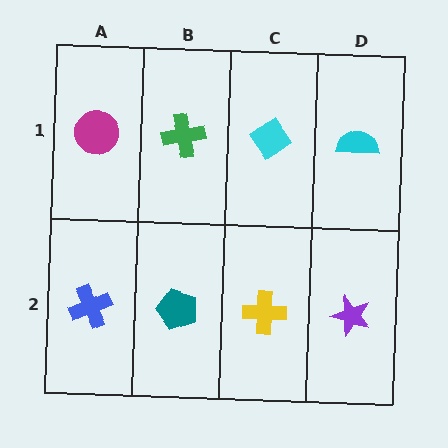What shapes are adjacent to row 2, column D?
A cyan semicircle (row 1, column D), a yellow cross (row 2, column C).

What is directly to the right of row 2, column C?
A purple star.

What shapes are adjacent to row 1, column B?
A teal pentagon (row 2, column B), a magenta circle (row 1, column A), a cyan diamond (row 1, column C).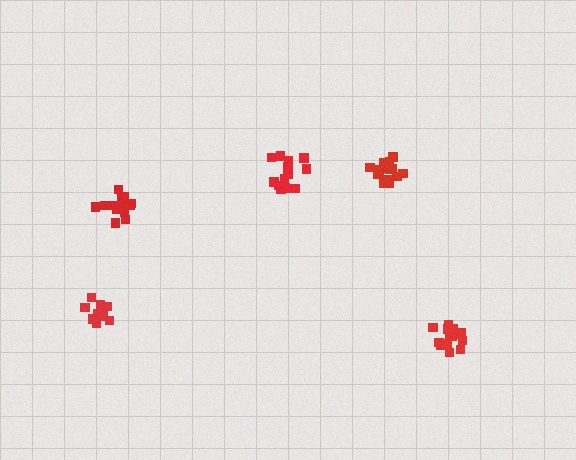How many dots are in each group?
Group 1: 16 dots, Group 2: 15 dots, Group 3: 12 dots, Group 4: 13 dots, Group 5: 16 dots (72 total).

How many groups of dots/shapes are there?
There are 5 groups.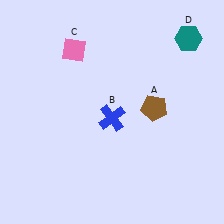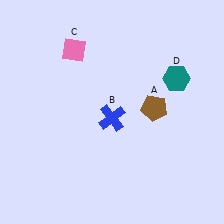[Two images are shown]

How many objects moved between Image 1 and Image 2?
1 object moved between the two images.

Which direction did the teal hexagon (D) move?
The teal hexagon (D) moved down.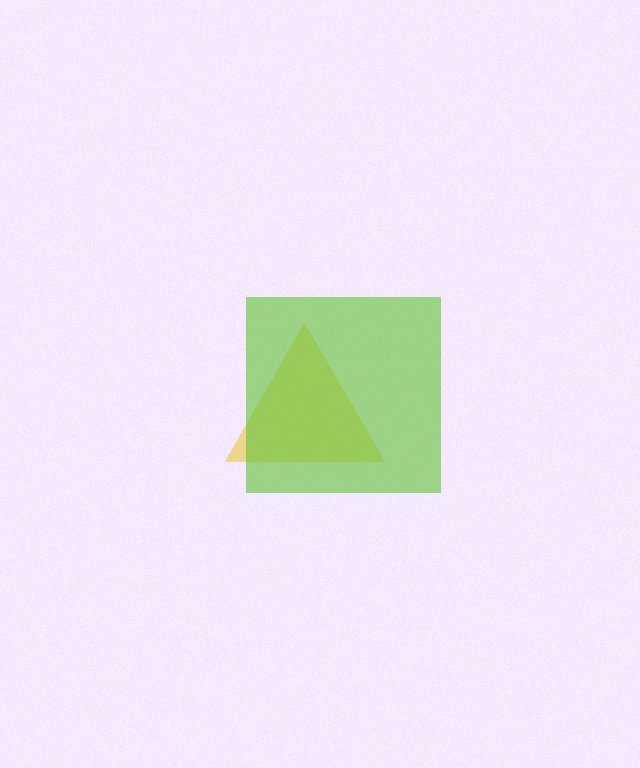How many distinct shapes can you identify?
There are 2 distinct shapes: a yellow triangle, a lime square.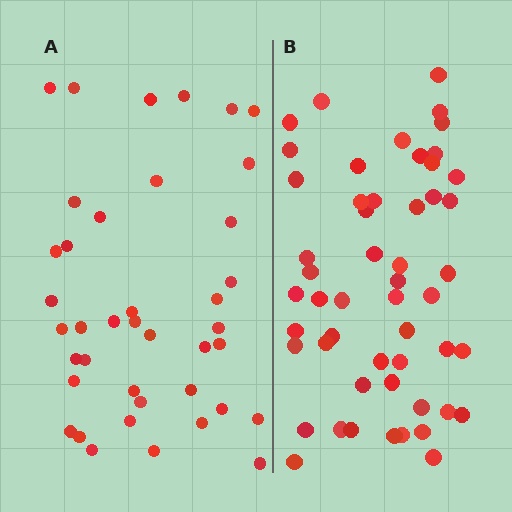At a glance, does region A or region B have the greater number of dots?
Region B (the right region) has more dots.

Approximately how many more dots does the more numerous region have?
Region B has roughly 12 or so more dots than region A.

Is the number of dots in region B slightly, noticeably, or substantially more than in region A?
Region B has noticeably more, but not dramatically so. The ratio is roughly 1.3 to 1.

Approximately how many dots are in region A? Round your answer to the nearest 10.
About 40 dots.